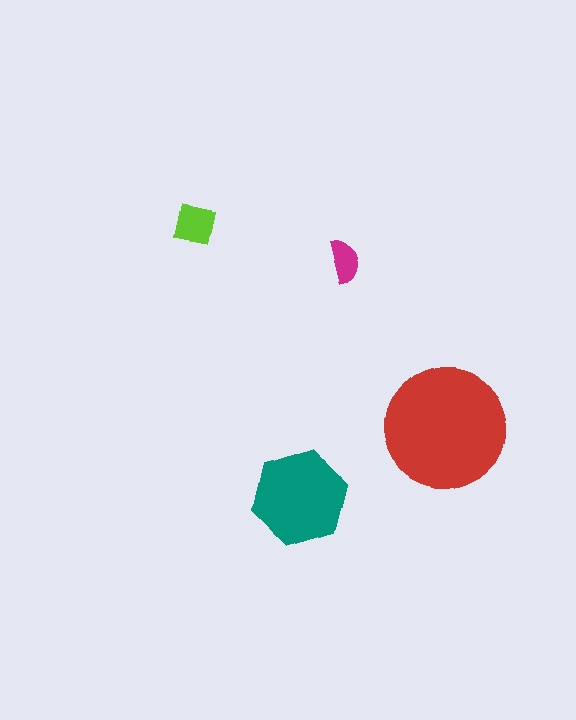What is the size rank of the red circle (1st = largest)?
1st.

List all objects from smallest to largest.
The magenta semicircle, the lime square, the teal hexagon, the red circle.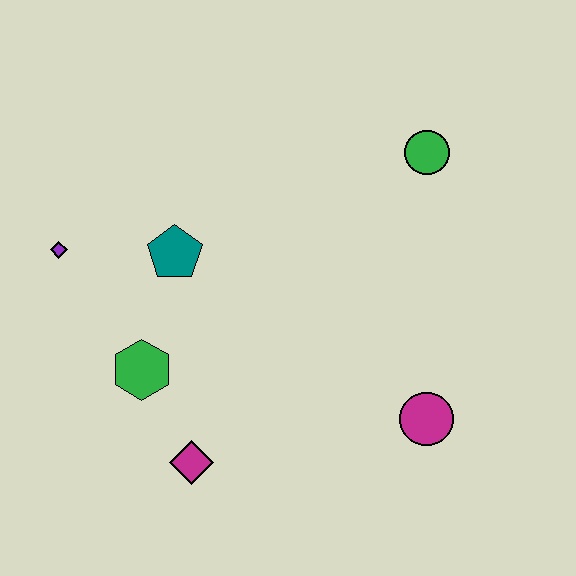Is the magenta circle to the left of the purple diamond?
No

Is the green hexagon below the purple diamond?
Yes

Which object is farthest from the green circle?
The magenta diamond is farthest from the green circle.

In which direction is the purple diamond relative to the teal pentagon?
The purple diamond is to the left of the teal pentagon.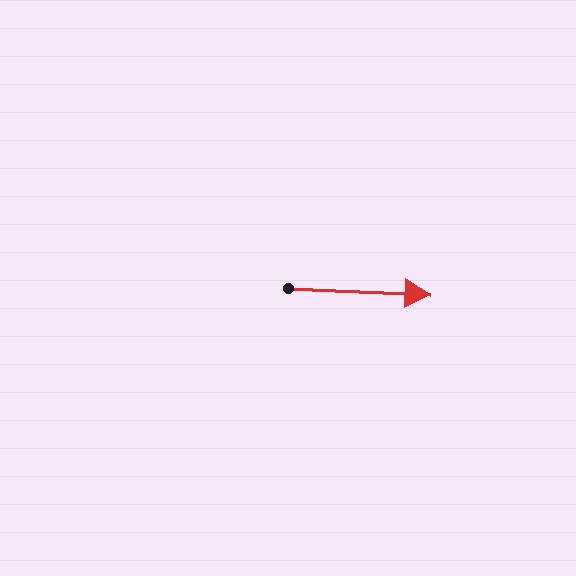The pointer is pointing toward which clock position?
Roughly 3 o'clock.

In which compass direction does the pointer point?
East.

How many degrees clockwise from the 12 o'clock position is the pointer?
Approximately 93 degrees.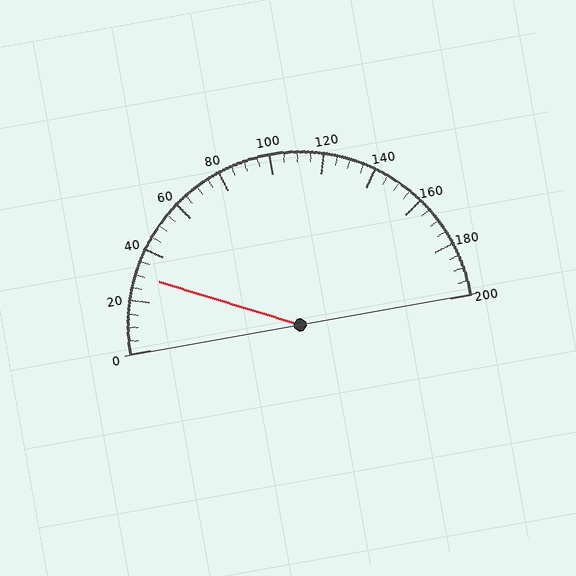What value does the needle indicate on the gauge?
The needle indicates approximately 30.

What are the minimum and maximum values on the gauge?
The gauge ranges from 0 to 200.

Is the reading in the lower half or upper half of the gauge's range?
The reading is in the lower half of the range (0 to 200).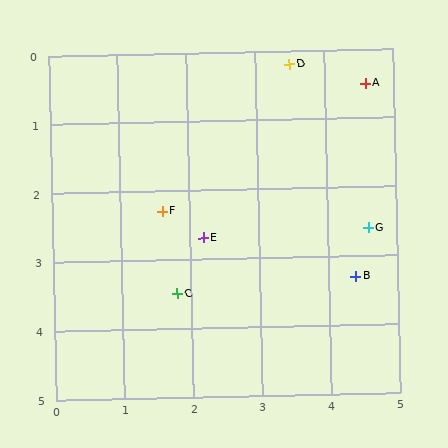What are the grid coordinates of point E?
Point E is at approximately (2.2, 2.7).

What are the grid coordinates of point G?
Point G is at approximately (4.6, 2.6).